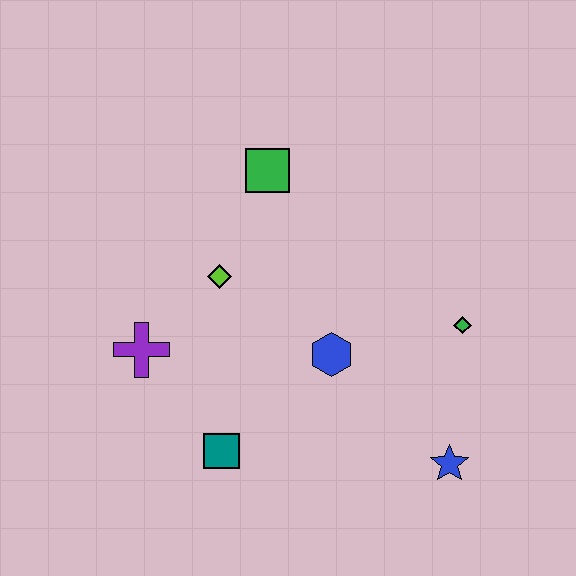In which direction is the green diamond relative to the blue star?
The green diamond is above the blue star.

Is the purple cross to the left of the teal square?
Yes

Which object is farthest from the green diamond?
The purple cross is farthest from the green diamond.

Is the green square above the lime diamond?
Yes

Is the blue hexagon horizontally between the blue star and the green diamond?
No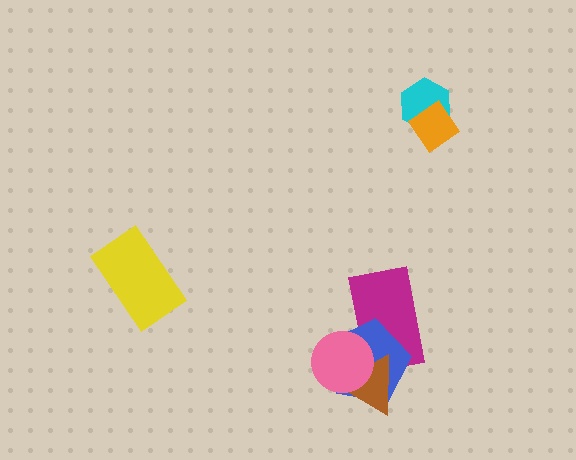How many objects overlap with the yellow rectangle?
0 objects overlap with the yellow rectangle.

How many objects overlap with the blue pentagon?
3 objects overlap with the blue pentagon.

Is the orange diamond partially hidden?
No, no other shape covers it.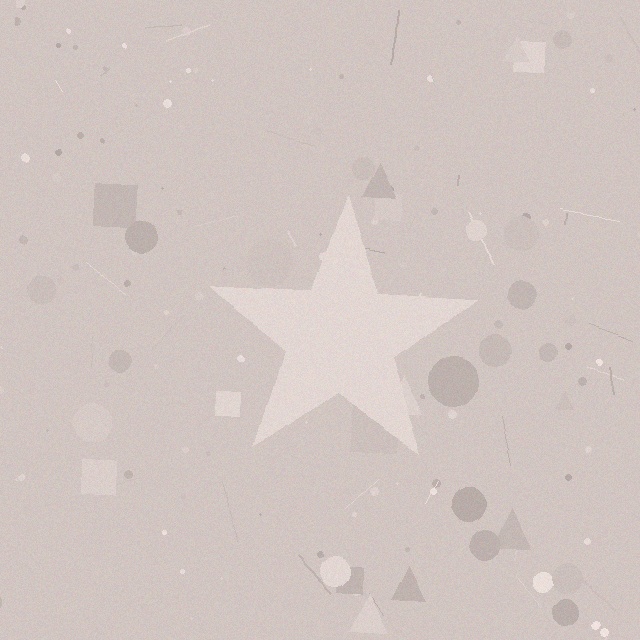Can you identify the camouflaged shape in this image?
The camouflaged shape is a star.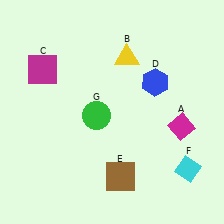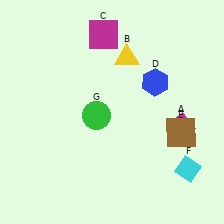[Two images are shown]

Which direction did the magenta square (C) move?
The magenta square (C) moved right.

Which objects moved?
The objects that moved are: the magenta square (C), the brown square (E).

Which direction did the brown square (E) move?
The brown square (E) moved right.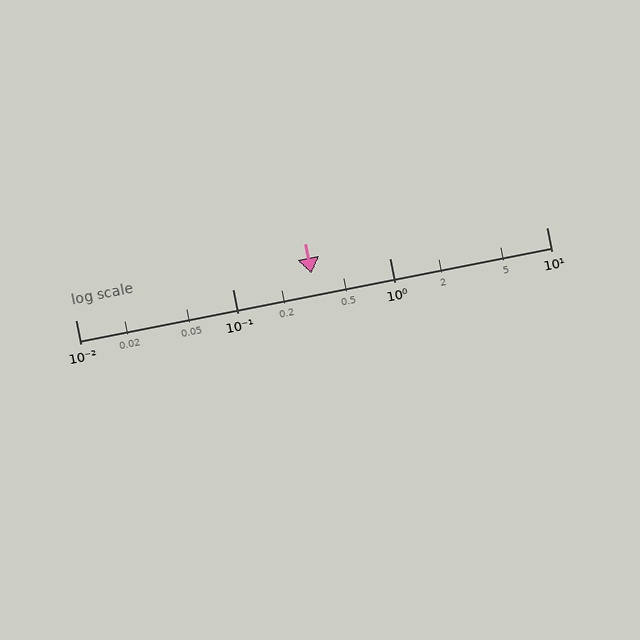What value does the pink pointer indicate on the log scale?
The pointer indicates approximately 0.32.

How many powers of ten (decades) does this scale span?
The scale spans 3 decades, from 0.01 to 10.